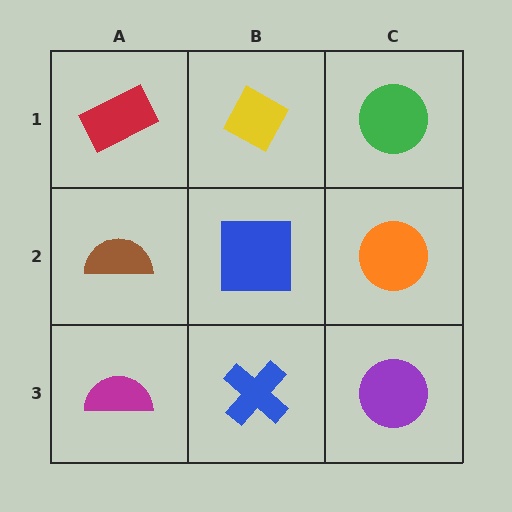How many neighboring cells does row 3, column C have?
2.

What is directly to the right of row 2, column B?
An orange circle.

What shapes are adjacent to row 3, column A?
A brown semicircle (row 2, column A), a blue cross (row 3, column B).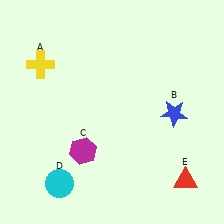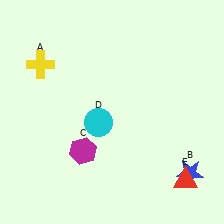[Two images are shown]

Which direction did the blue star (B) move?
The blue star (B) moved down.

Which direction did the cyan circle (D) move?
The cyan circle (D) moved up.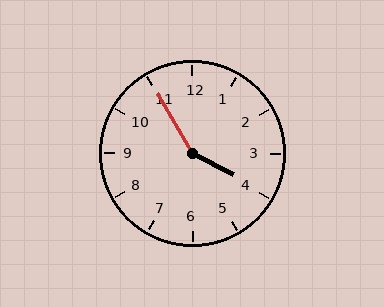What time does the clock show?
3:55.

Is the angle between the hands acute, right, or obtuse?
It is obtuse.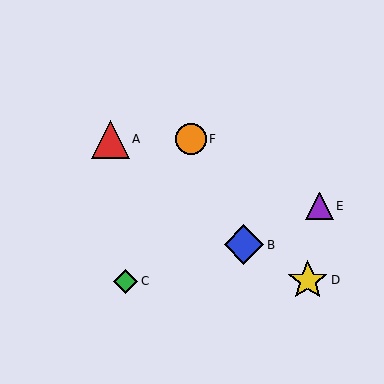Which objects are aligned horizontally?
Objects A, F are aligned horizontally.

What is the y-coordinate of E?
Object E is at y≈206.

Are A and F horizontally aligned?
Yes, both are at y≈139.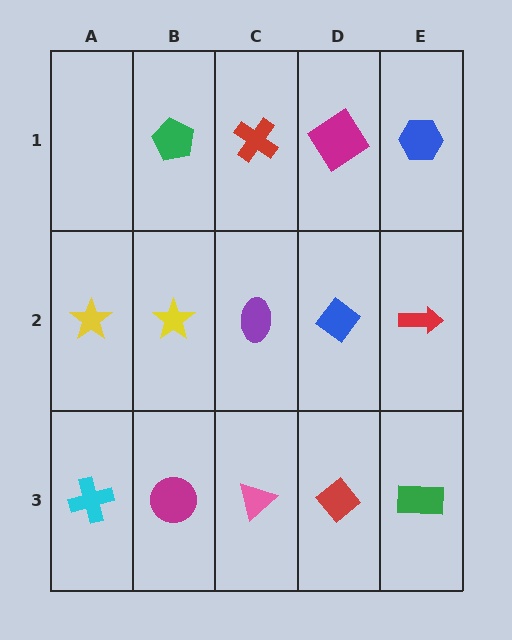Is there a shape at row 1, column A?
No, that cell is empty.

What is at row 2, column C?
A purple ellipse.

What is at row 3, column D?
A red diamond.